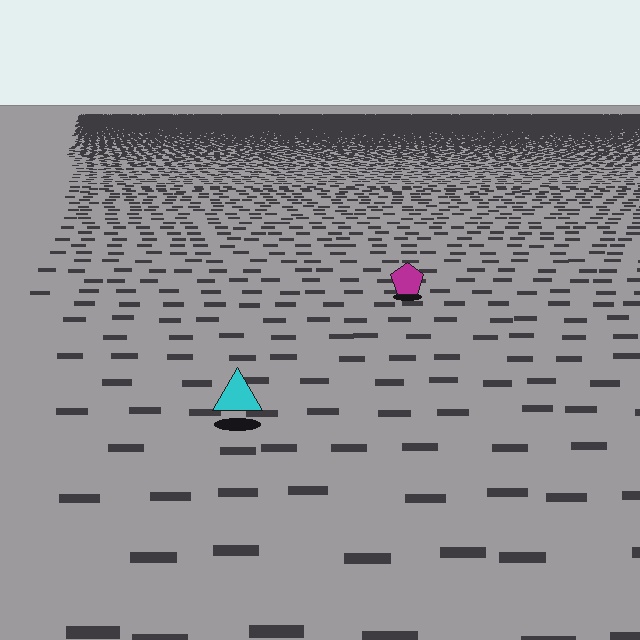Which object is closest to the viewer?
The cyan triangle is closest. The texture marks near it are larger and more spread out.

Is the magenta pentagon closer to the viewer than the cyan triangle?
No. The cyan triangle is closer — you can tell from the texture gradient: the ground texture is coarser near it.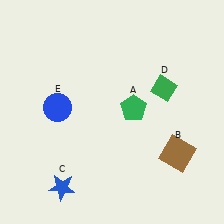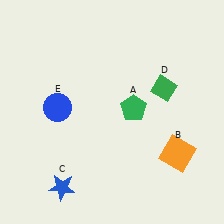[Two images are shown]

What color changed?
The square (B) changed from brown in Image 1 to orange in Image 2.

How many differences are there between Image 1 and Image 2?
There is 1 difference between the two images.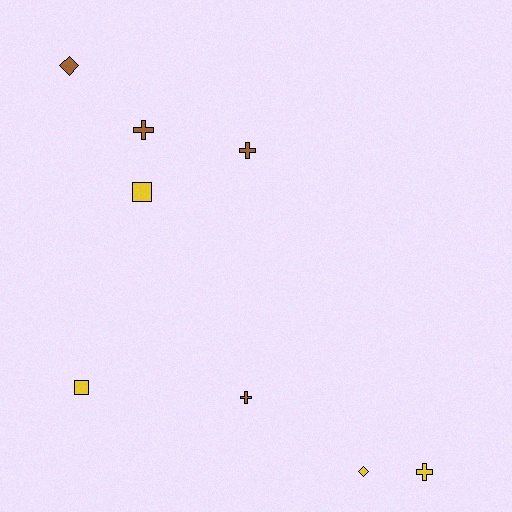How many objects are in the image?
There are 8 objects.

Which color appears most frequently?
Yellow, with 4 objects.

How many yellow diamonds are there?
There is 1 yellow diamond.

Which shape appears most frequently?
Cross, with 4 objects.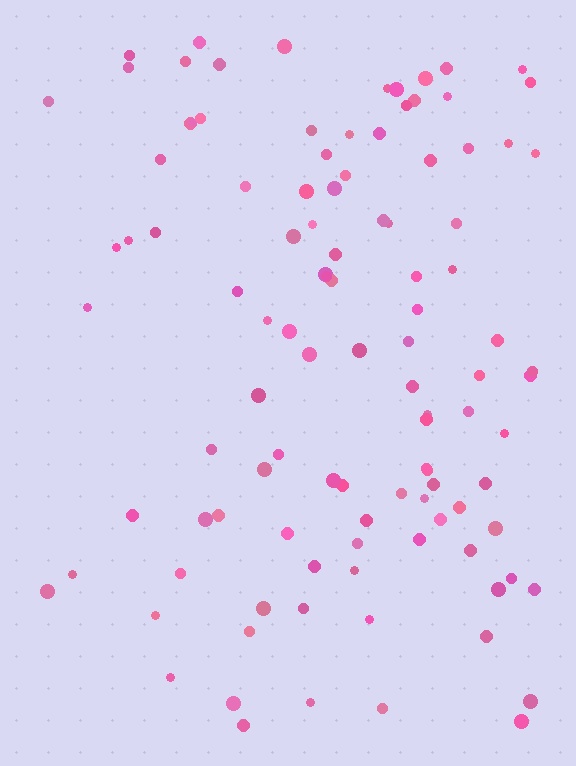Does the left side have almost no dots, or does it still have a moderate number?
Still a moderate number, just noticeably fewer than the right.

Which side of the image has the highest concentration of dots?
The right.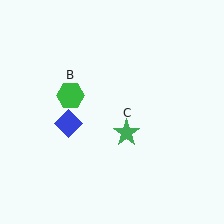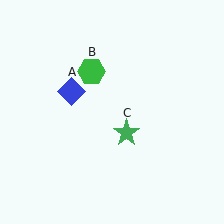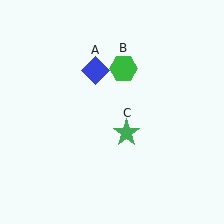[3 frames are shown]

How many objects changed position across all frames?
2 objects changed position: blue diamond (object A), green hexagon (object B).